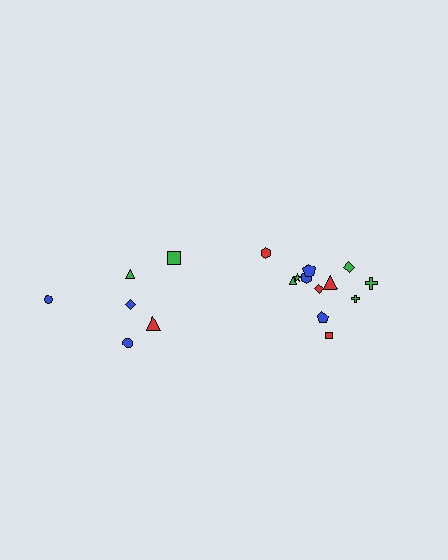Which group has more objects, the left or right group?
The right group.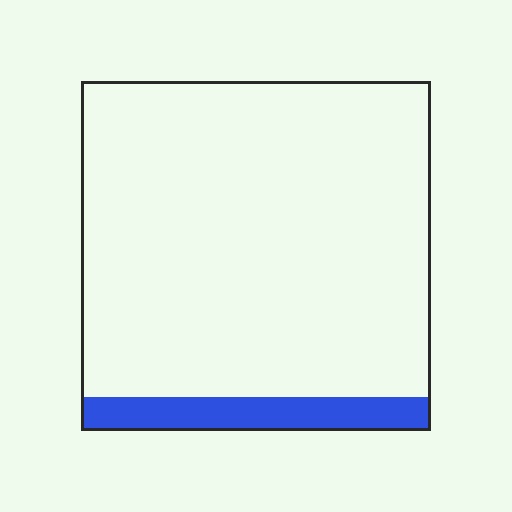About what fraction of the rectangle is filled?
About one tenth (1/10).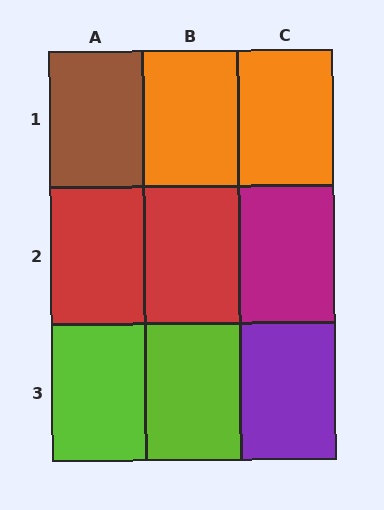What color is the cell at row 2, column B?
Red.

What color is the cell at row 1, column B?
Orange.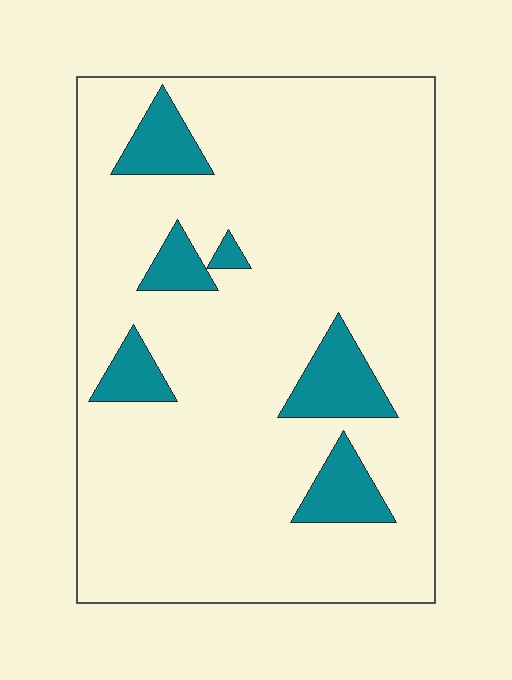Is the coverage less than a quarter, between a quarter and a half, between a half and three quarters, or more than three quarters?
Less than a quarter.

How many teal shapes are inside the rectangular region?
6.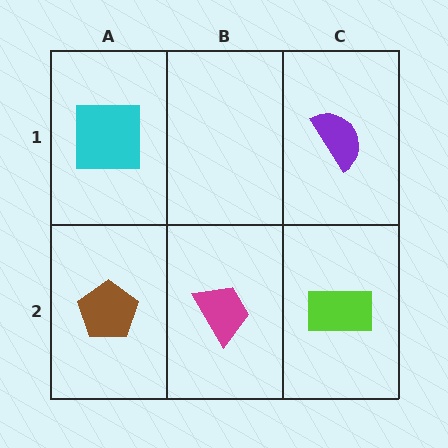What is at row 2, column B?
A magenta trapezoid.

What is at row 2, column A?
A brown pentagon.